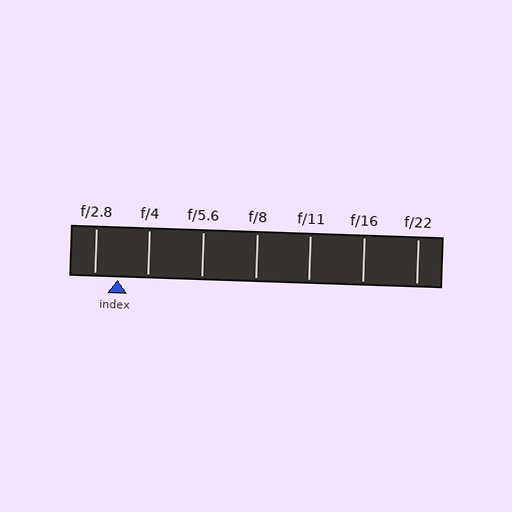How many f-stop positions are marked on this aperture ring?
There are 7 f-stop positions marked.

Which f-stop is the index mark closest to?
The index mark is closest to f/2.8.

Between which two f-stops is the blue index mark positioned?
The index mark is between f/2.8 and f/4.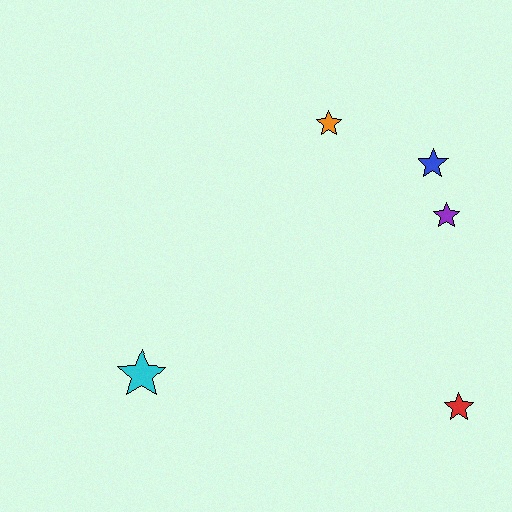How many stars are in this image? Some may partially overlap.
There are 5 stars.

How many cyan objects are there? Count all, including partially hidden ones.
There is 1 cyan object.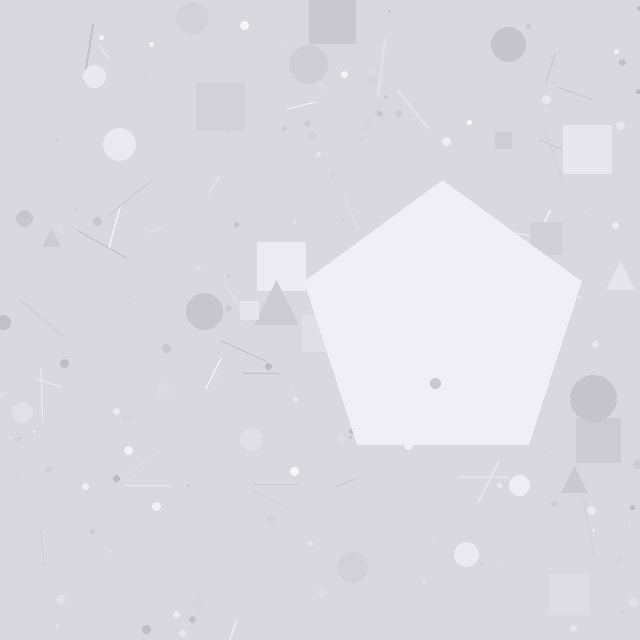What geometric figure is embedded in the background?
A pentagon is embedded in the background.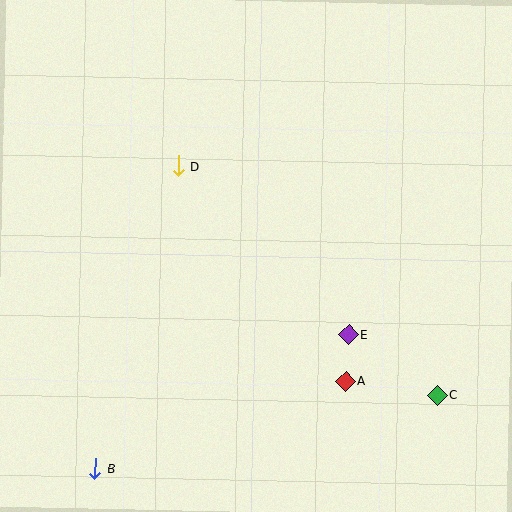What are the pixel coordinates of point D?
Point D is at (178, 166).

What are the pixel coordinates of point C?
Point C is at (437, 395).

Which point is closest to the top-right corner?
Point E is closest to the top-right corner.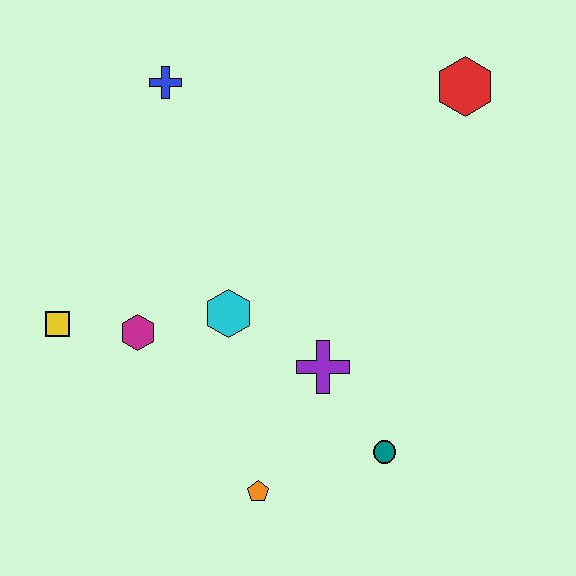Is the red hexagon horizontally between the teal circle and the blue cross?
No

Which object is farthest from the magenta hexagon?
The red hexagon is farthest from the magenta hexagon.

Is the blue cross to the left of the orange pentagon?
Yes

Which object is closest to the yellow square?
The magenta hexagon is closest to the yellow square.